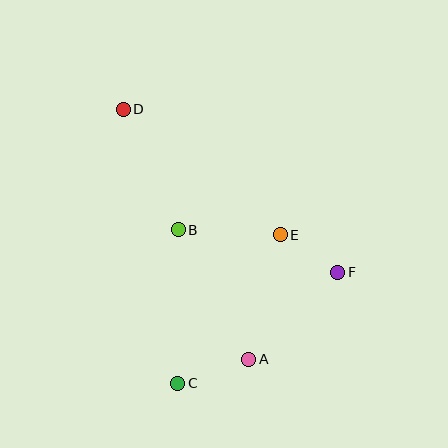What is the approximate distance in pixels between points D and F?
The distance between D and F is approximately 269 pixels.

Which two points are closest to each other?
Points E and F are closest to each other.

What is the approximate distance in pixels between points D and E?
The distance between D and E is approximately 201 pixels.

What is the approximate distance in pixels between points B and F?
The distance between B and F is approximately 165 pixels.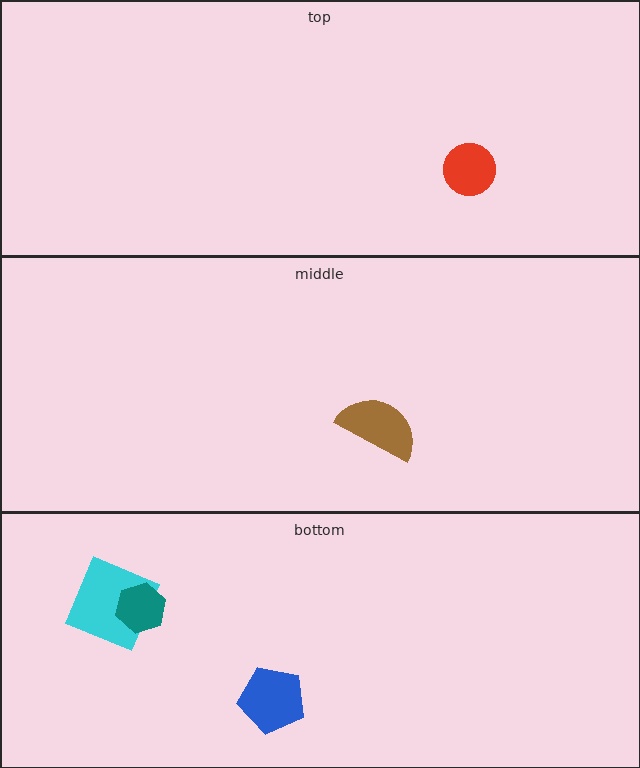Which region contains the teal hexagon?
The bottom region.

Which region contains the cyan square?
The bottom region.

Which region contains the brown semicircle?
The middle region.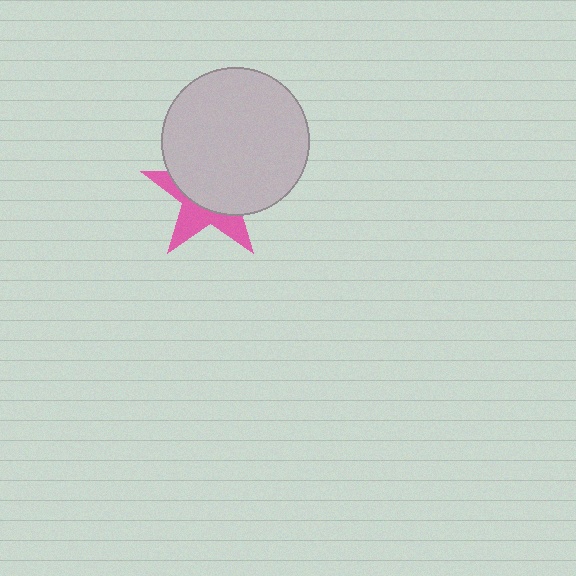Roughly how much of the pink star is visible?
A small part of it is visible (roughly 38%).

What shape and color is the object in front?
The object in front is a light gray circle.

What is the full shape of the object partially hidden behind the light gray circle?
The partially hidden object is a pink star.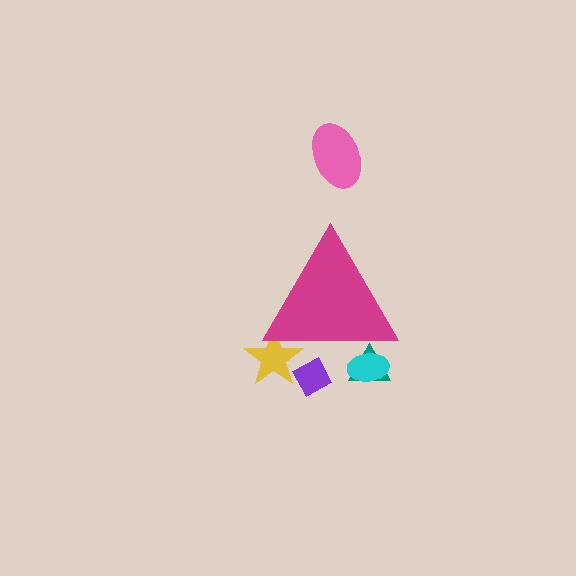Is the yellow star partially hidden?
Yes, the yellow star is partially hidden behind the magenta triangle.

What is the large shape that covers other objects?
A magenta triangle.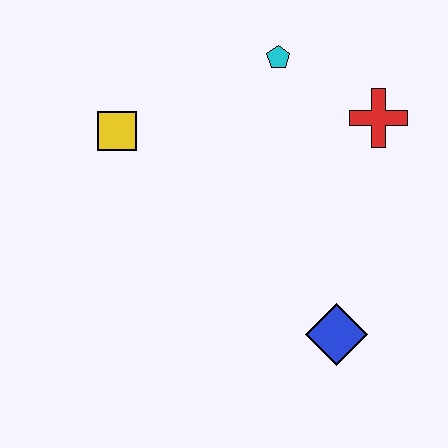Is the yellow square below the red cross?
Yes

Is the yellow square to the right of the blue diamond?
No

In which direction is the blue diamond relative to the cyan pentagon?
The blue diamond is below the cyan pentagon.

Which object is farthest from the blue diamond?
The yellow square is farthest from the blue diamond.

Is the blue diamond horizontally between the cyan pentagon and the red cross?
Yes